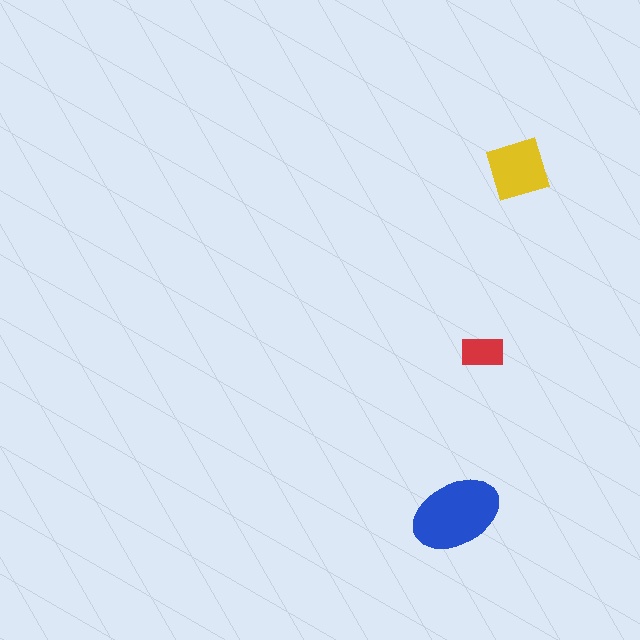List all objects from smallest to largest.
The red rectangle, the yellow diamond, the blue ellipse.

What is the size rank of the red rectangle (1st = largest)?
3rd.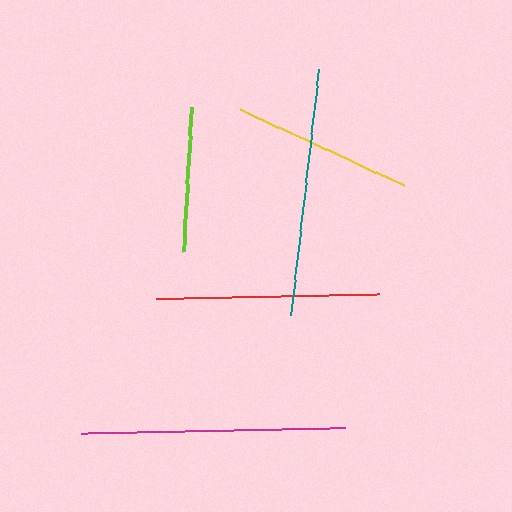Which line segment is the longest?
The magenta line is the longest at approximately 263 pixels.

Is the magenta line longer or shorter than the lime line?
The magenta line is longer than the lime line.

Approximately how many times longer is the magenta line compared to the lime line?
The magenta line is approximately 1.8 times the length of the lime line.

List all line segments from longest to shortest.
From longest to shortest: magenta, teal, red, yellow, lime.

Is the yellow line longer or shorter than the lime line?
The yellow line is longer than the lime line.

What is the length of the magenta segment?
The magenta segment is approximately 263 pixels long.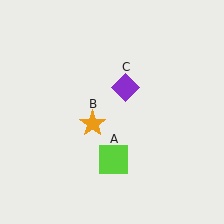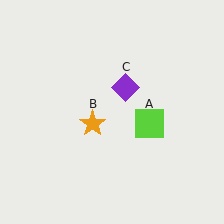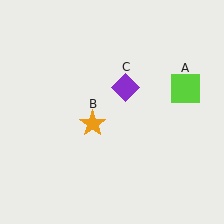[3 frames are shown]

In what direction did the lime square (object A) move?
The lime square (object A) moved up and to the right.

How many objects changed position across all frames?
1 object changed position: lime square (object A).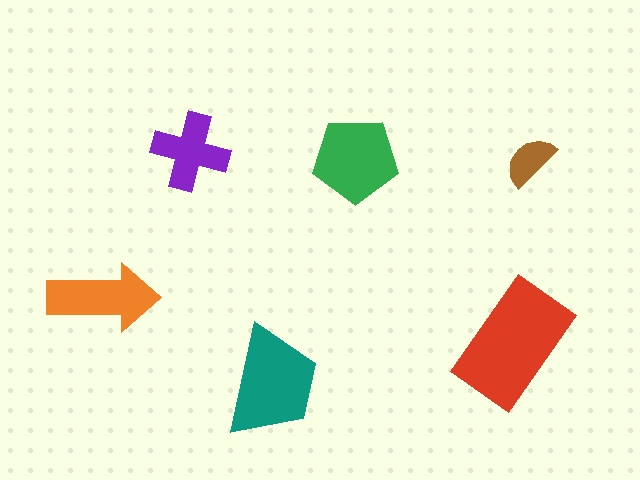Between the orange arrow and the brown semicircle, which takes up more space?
The orange arrow.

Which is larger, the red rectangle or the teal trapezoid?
The red rectangle.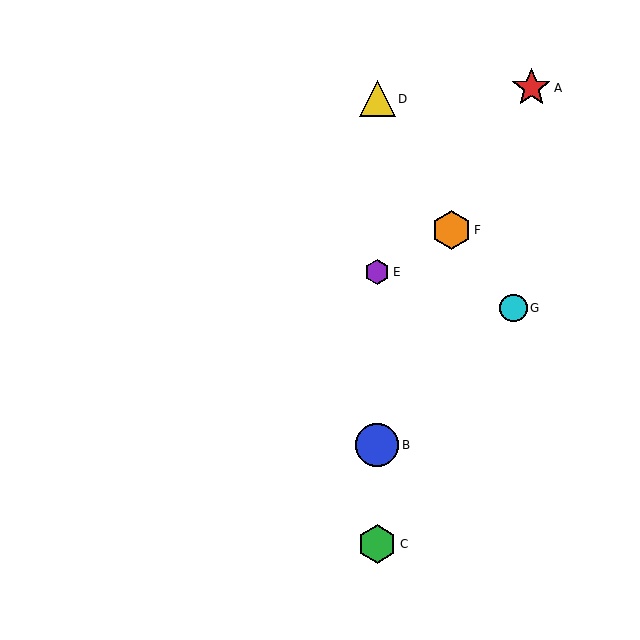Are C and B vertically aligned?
Yes, both are at x≈377.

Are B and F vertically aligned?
No, B is at x≈377 and F is at x≈451.